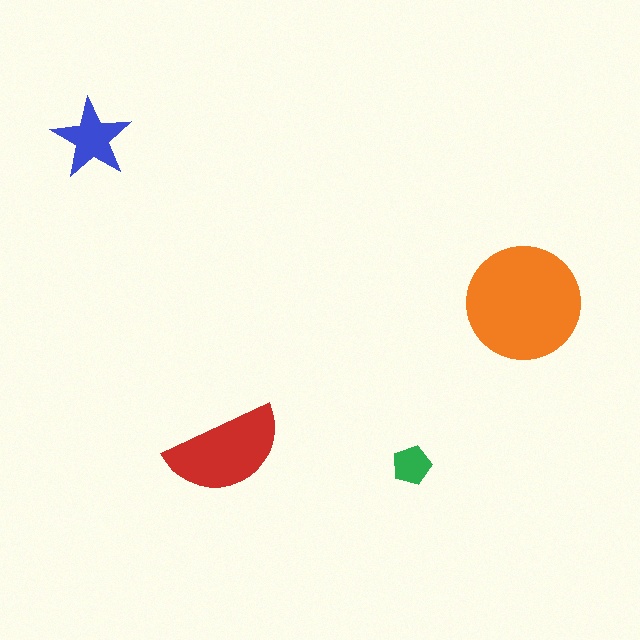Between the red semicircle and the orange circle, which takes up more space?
The orange circle.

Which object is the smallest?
The green pentagon.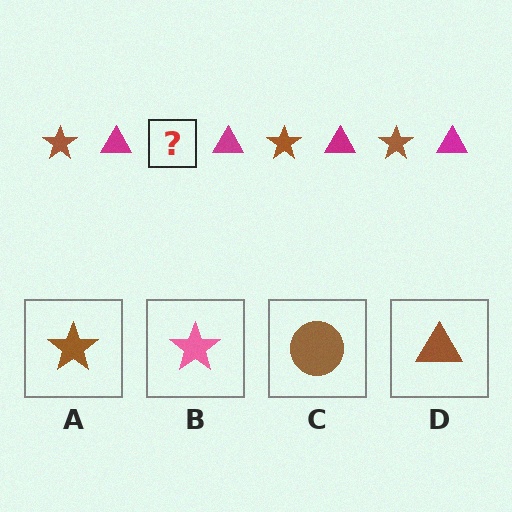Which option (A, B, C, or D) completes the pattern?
A.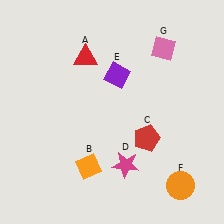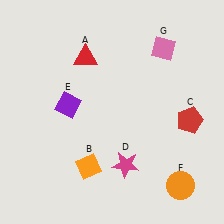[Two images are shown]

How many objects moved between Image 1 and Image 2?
2 objects moved between the two images.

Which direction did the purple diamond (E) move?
The purple diamond (E) moved left.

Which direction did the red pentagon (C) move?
The red pentagon (C) moved right.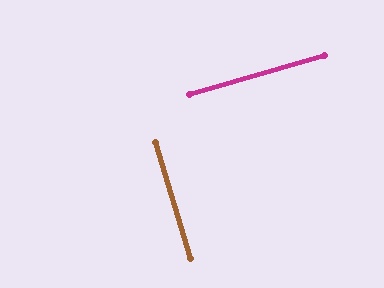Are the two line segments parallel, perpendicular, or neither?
Perpendicular — they meet at approximately 89°.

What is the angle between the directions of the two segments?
Approximately 89 degrees.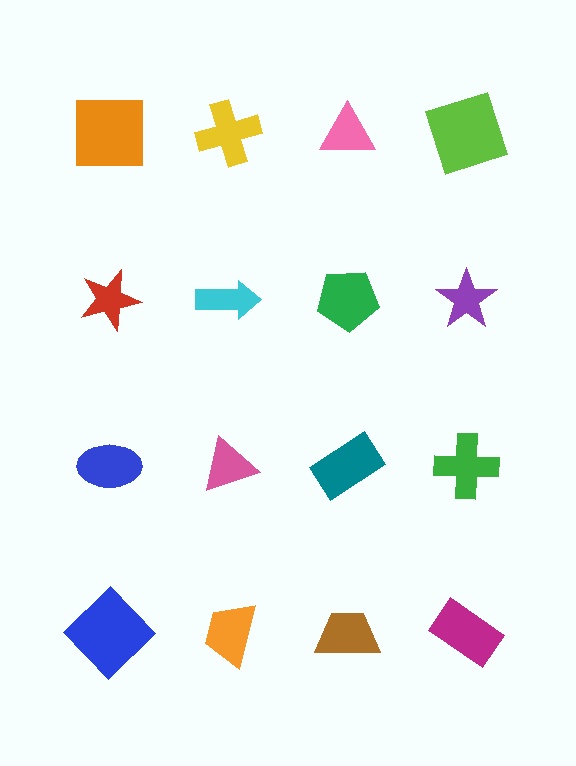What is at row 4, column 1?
A blue diamond.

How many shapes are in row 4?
4 shapes.